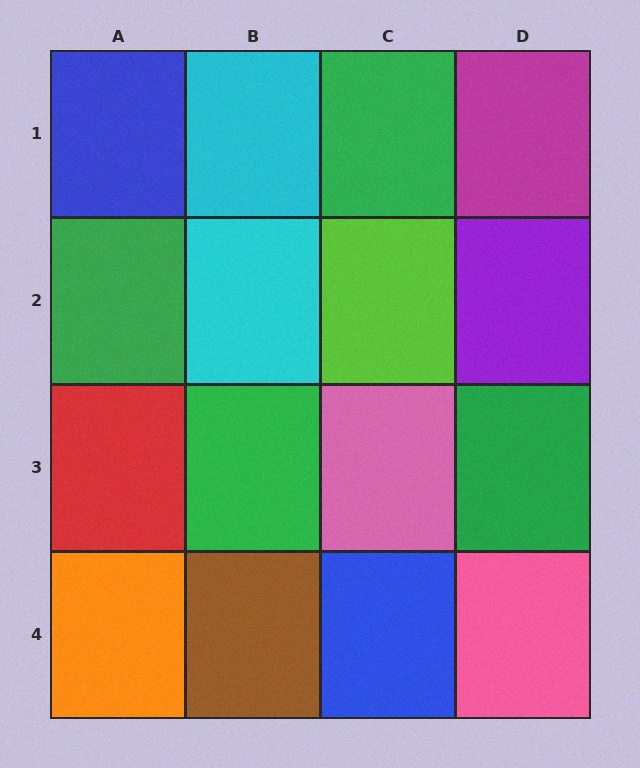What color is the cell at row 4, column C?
Blue.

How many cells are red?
1 cell is red.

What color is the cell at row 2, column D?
Purple.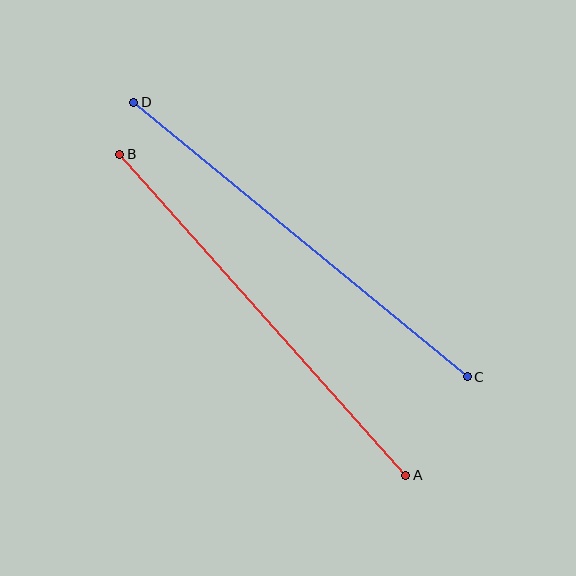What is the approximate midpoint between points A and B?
The midpoint is at approximately (263, 315) pixels.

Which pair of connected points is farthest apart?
Points C and D are farthest apart.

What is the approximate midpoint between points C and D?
The midpoint is at approximately (301, 240) pixels.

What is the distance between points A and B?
The distance is approximately 430 pixels.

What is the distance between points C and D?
The distance is approximately 432 pixels.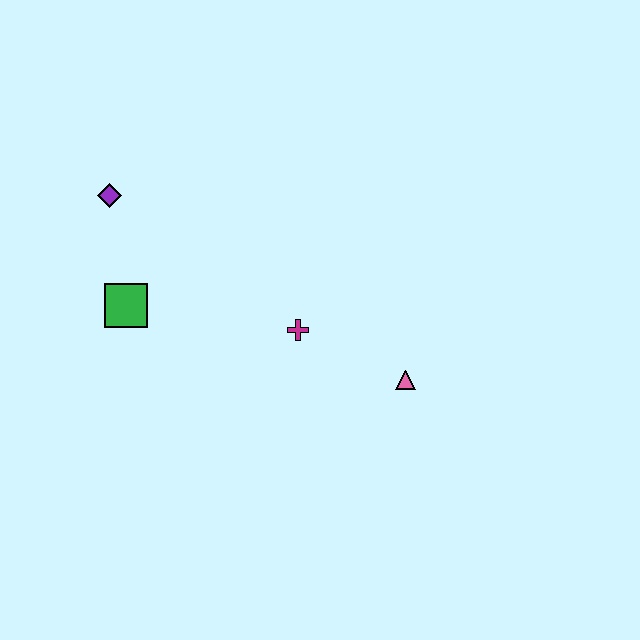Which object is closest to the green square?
The purple diamond is closest to the green square.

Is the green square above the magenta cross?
Yes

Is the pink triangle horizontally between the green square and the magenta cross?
No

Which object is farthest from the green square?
The pink triangle is farthest from the green square.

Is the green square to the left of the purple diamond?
No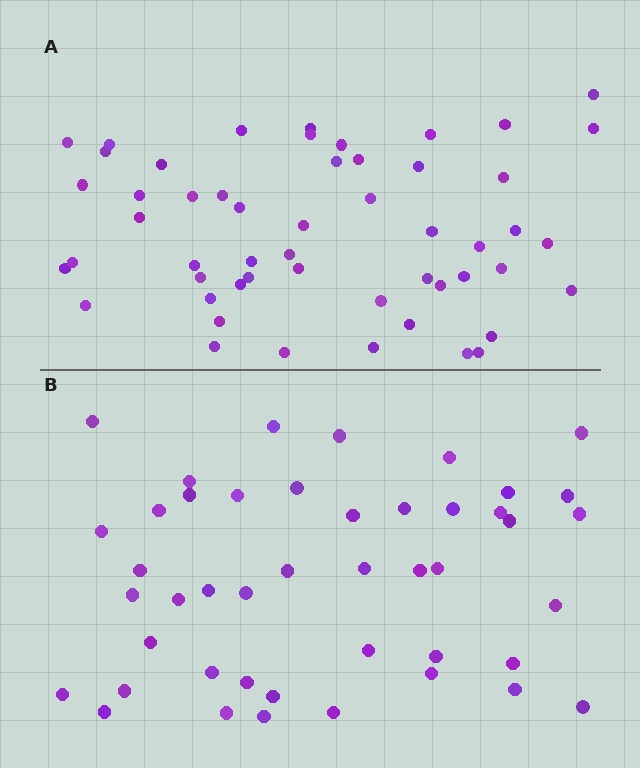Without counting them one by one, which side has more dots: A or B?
Region A (the top region) has more dots.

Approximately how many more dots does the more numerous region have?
Region A has roughly 8 or so more dots than region B.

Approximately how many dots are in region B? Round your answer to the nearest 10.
About 40 dots. (The exact count is 45, which rounds to 40.)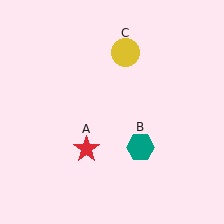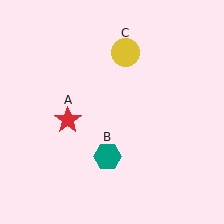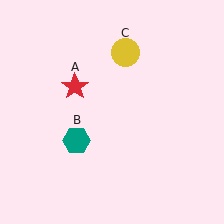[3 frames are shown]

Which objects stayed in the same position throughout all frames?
Yellow circle (object C) remained stationary.